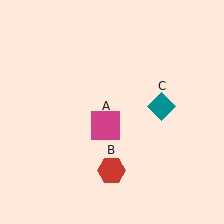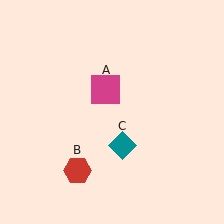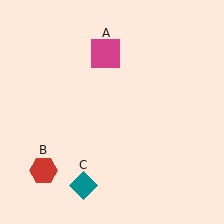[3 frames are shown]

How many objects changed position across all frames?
3 objects changed position: magenta square (object A), red hexagon (object B), teal diamond (object C).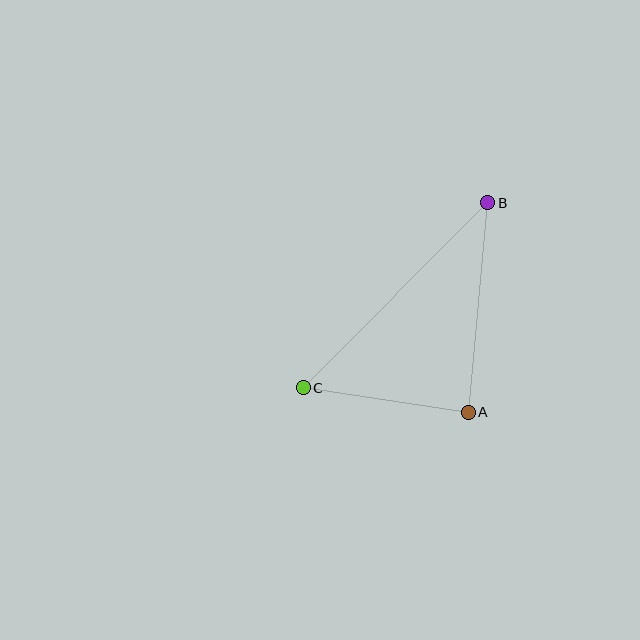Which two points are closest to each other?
Points A and C are closest to each other.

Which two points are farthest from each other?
Points B and C are farthest from each other.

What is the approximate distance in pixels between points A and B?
The distance between A and B is approximately 211 pixels.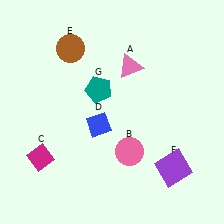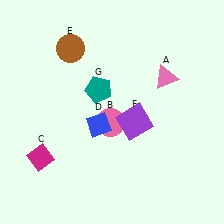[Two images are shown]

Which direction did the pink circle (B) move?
The pink circle (B) moved up.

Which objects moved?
The objects that moved are: the pink triangle (A), the pink circle (B), the purple square (F).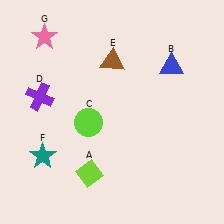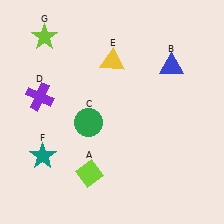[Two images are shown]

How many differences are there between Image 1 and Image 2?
There are 3 differences between the two images.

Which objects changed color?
C changed from lime to green. E changed from brown to yellow. G changed from pink to lime.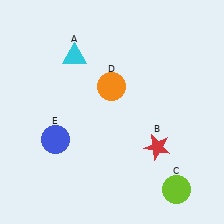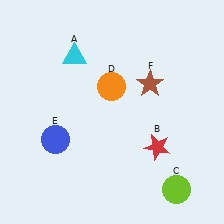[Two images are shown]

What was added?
A brown star (F) was added in Image 2.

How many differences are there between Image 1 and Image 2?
There is 1 difference between the two images.